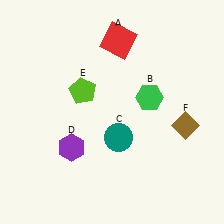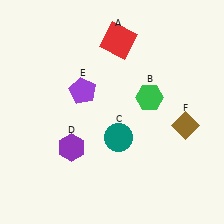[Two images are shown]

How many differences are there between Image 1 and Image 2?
There is 1 difference between the two images.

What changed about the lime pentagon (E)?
In Image 1, E is lime. In Image 2, it changed to purple.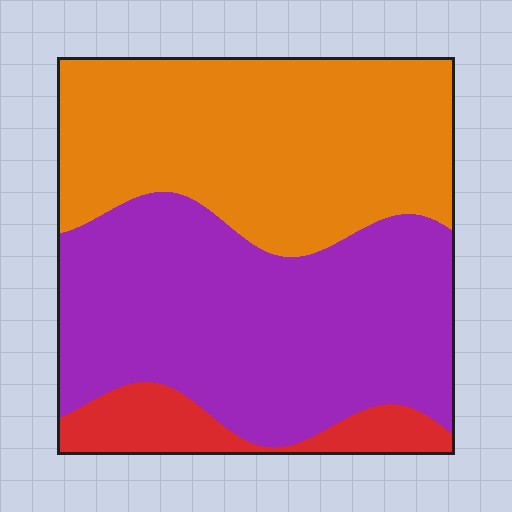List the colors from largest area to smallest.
From largest to smallest: purple, orange, red.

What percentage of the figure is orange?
Orange covers about 40% of the figure.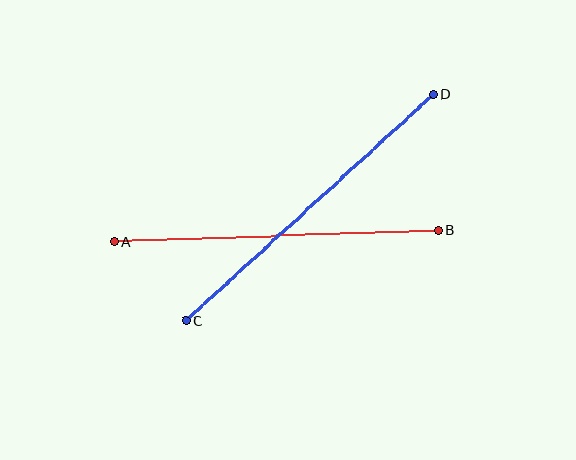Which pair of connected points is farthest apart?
Points C and D are farthest apart.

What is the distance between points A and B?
The distance is approximately 324 pixels.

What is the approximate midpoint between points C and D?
The midpoint is at approximately (310, 208) pixels.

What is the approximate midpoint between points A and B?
The midpoint is at approximately (277, 236) pixels.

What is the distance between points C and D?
The distance is approximately 335 pixels.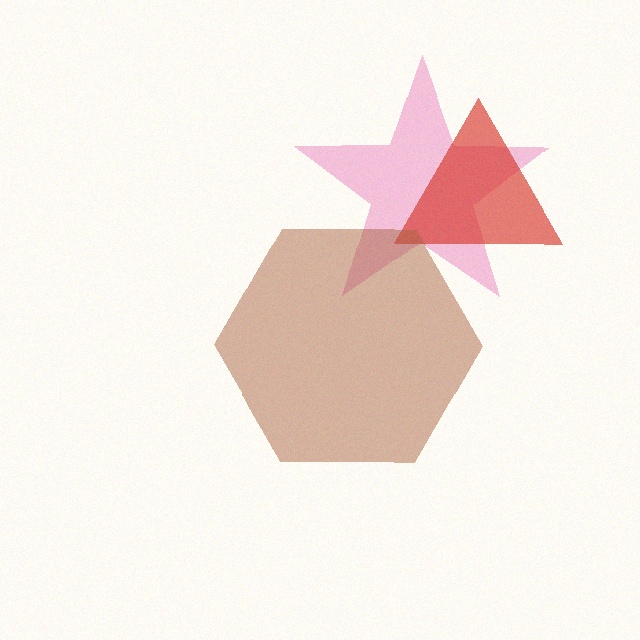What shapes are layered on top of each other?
The layered shapes are: a pink star, a red triangle, a brown hexagon.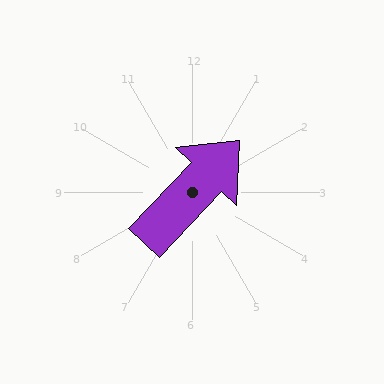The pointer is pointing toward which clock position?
Roughly 1 o'clock.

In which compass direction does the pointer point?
Northeast.